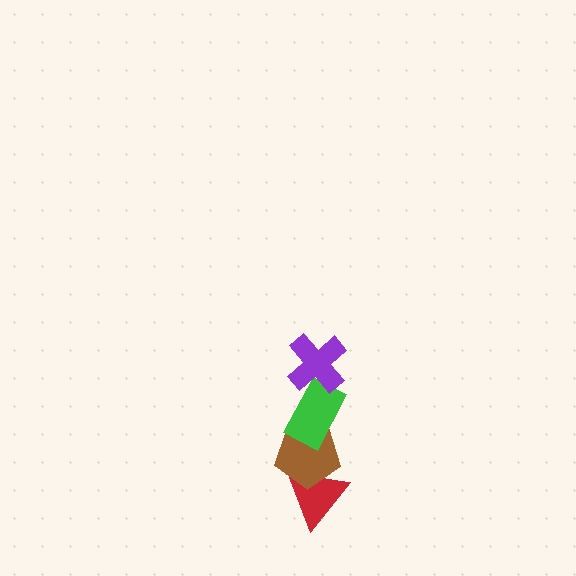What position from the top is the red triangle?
The red triangle is 4th from the top.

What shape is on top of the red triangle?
The brown pentagon is on top of the red triangle.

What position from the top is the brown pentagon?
The brown pentagon is 3rd from the top.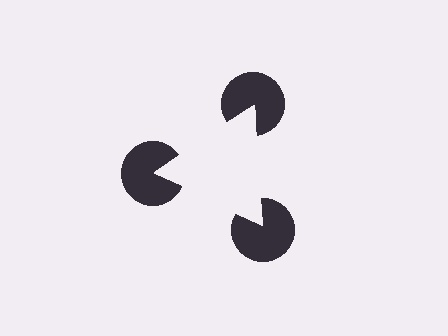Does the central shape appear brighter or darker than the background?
It typically appears slightly brighter than the background, even though no actual brightness change is drawn.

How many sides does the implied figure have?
3 sides.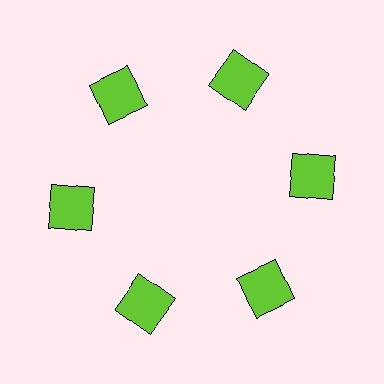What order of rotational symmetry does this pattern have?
This pattern has 6-fold rotational symmetry.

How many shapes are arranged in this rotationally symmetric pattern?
There are 6 shapes, arranged in 6 groups of 1.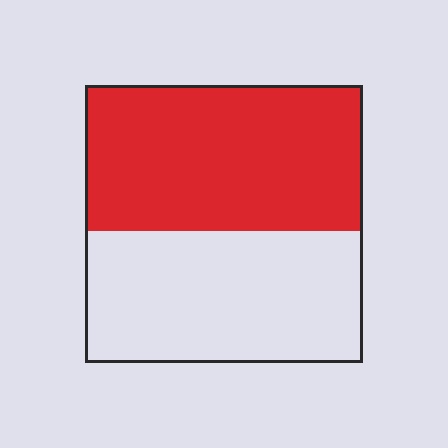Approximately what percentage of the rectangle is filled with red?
Approximately 55%.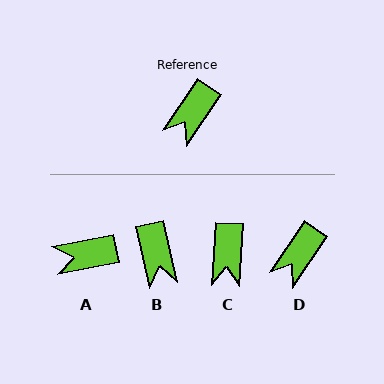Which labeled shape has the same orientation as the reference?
D.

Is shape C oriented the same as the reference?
No, it is off by about 30 degrees.